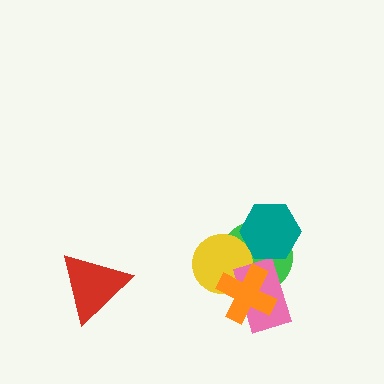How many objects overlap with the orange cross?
3 objects overlap with the orange cross.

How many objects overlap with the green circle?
4 objects overlap with the green circle.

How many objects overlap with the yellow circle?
3 objects overlap with the yellow circle.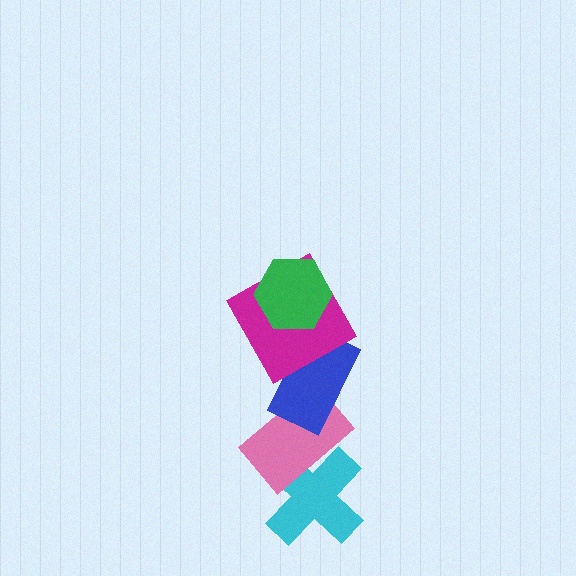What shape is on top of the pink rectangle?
The blue rectangle is on top of the pink rectangle.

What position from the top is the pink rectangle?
The pink rectangle is 4th from the top.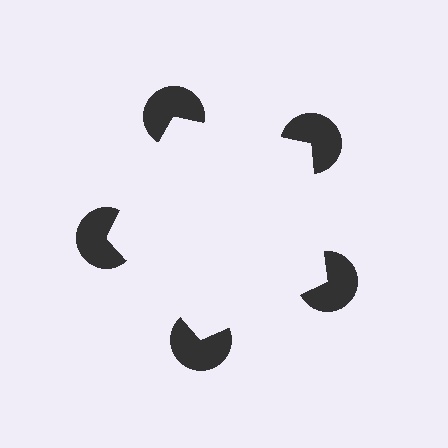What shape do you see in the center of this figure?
An illusory pentagon — its edges are inferred from the aligned wedge cuts in the pac-man discs, not physically drawn.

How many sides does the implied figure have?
5 sides.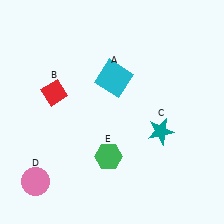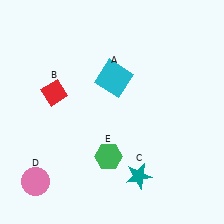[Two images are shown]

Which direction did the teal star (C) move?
The teal star (C) moved down.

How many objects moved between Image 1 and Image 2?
1 object moved between the two images.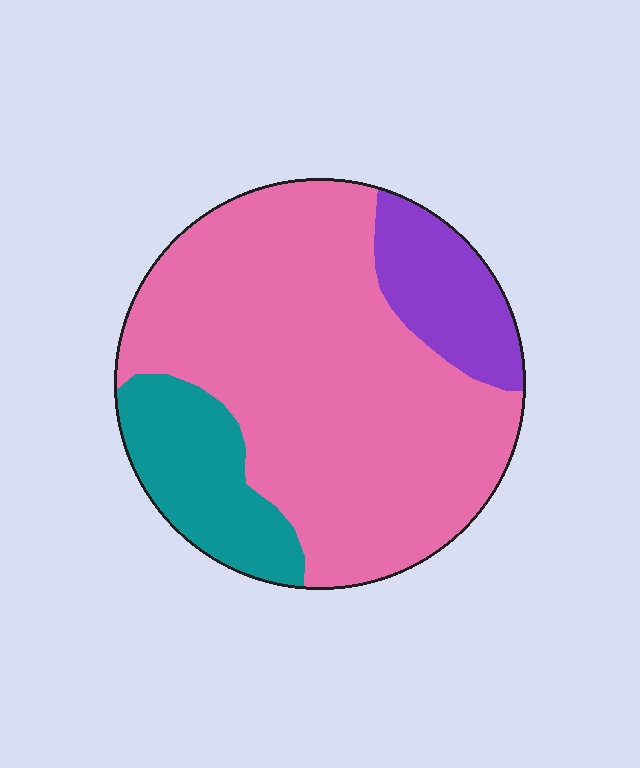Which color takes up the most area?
Pink, at roughly 70%.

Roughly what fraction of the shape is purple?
Purple covers around 15% of the shape.